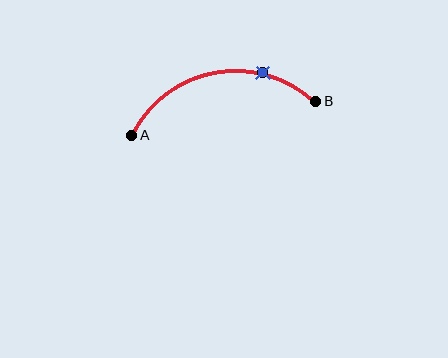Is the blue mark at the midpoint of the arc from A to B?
No. The blue mark lies on the arc but is closer to endpoint B. The arc midpoint would be at the point on the curve equidistant along the arc from both A and B.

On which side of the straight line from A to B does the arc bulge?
The arc bulges above the straight line connecting A and B.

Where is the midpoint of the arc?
The arc midpoint is the point on the curve farthest from the straight line joining A and B. It sits above that line.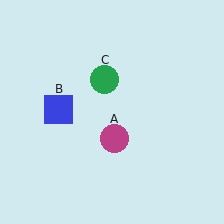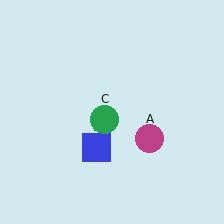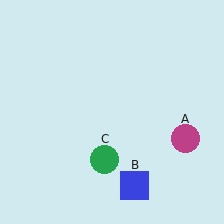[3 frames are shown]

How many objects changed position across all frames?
3 objects changed position: magenta circle (object A), blue square (object B), green circle (object C).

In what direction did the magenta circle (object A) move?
The magenta circle (object A) moved right.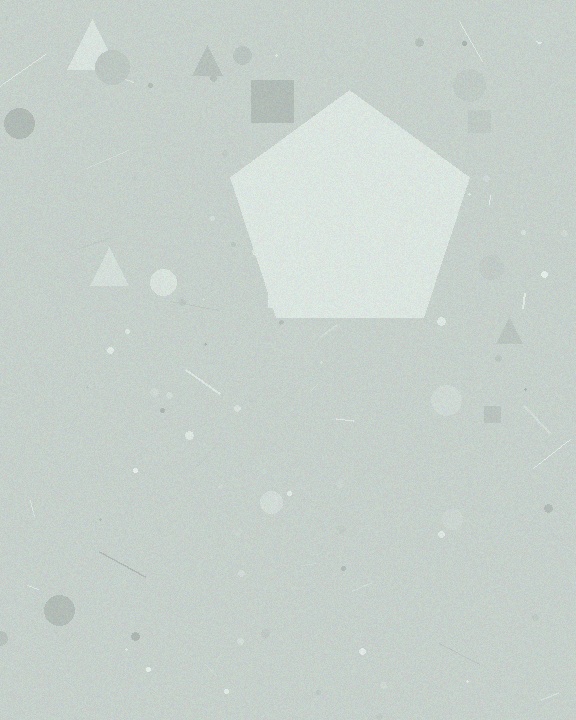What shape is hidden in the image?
A pentagon is hidden in the image.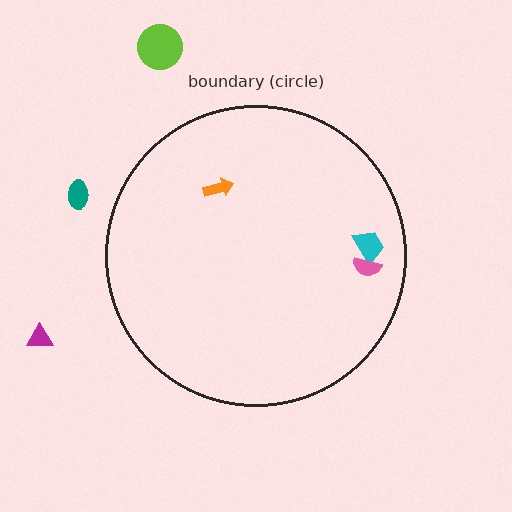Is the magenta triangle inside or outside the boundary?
Outside.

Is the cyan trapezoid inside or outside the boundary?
Inside.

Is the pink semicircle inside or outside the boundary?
Inside.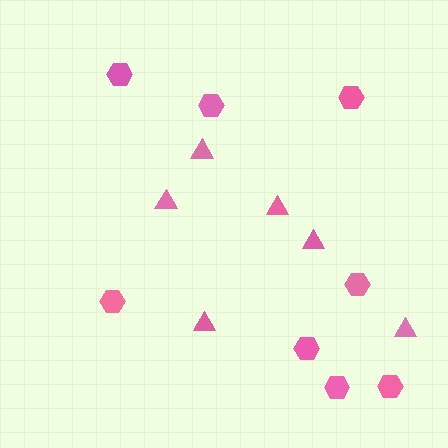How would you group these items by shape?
There are 2 groups: one group of triangles (6) and one group of hexagons (8).